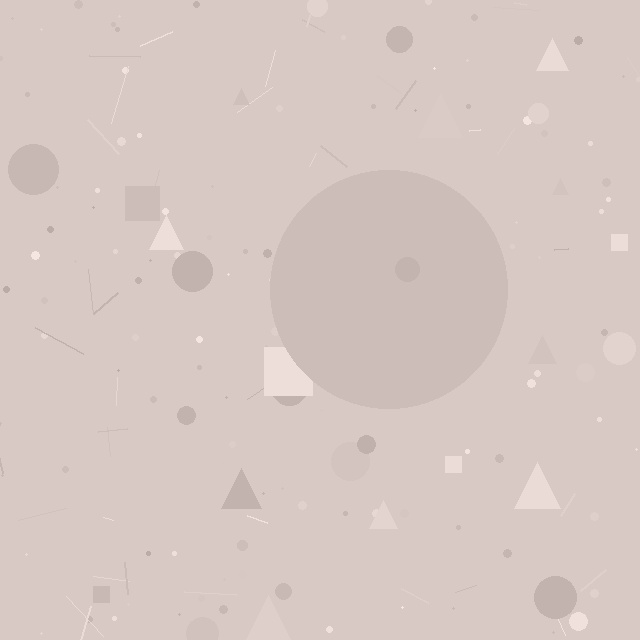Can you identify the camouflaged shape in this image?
The camouflaged shape is a circle.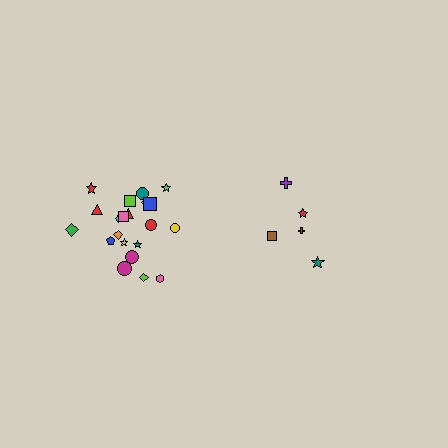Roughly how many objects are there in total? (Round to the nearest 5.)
Roughly 25 objects in total.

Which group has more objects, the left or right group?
The left group.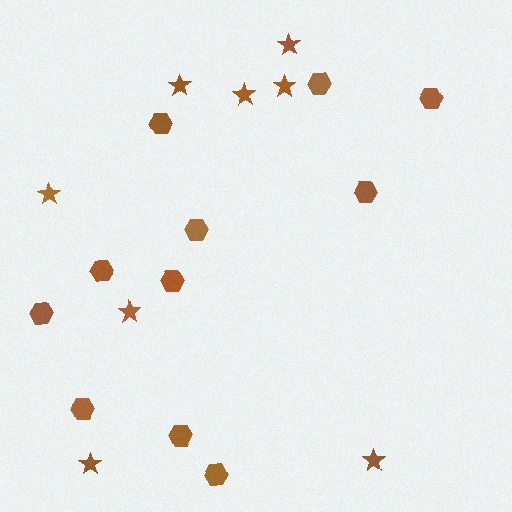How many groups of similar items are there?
There are 2 groups: one group of stars (8) and one group of hexagons (11).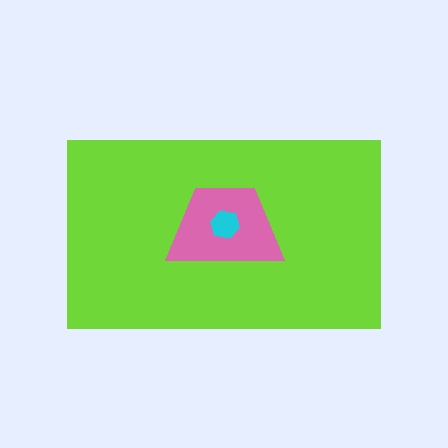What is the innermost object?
The cyan hexagon.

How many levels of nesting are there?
3.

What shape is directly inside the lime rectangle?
The pink trapezoid.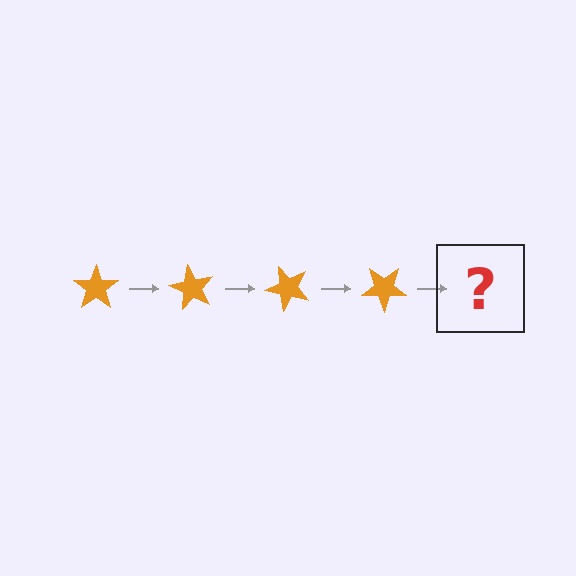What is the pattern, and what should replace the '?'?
The pattern is that the star rotates 60 degrees each step. The '?' should be an orange star rotated 240 degrees.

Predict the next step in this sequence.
The next step is an orange star rotated 240 degrees.